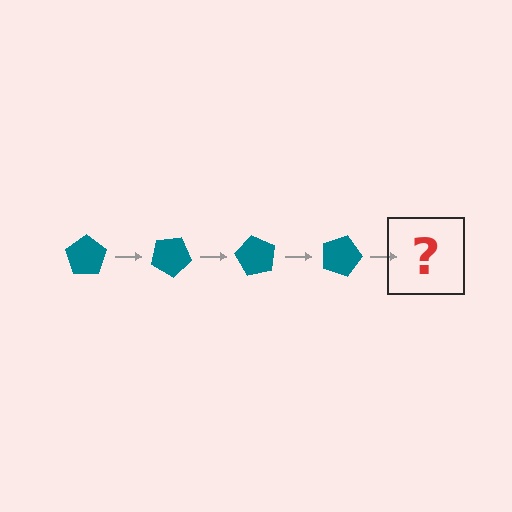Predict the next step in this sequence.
The next step is a teal pentagon rotated 120 degrees.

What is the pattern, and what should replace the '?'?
The pattern is that the pentagon rotates 30 degrees each step. The '?' should be a teal pentagon rotated 120 degrees.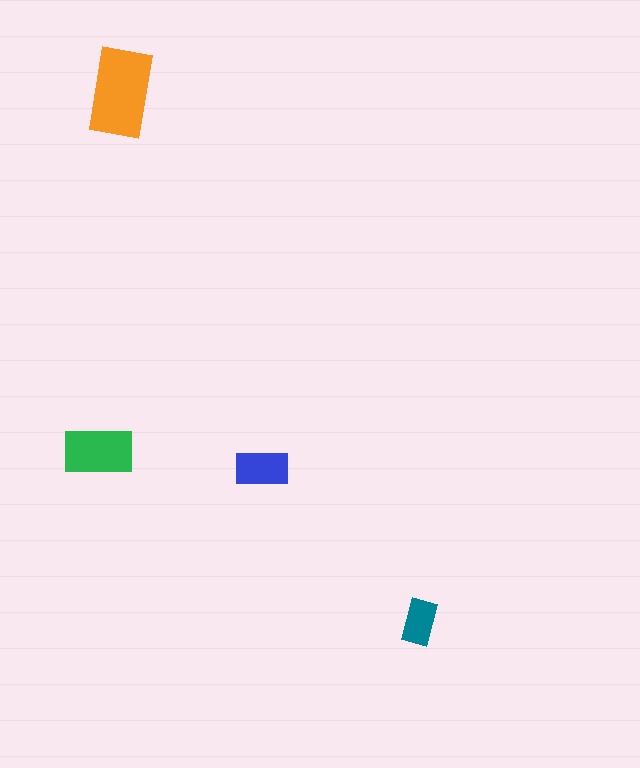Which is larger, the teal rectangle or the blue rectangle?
The blue one.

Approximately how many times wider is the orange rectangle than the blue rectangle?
About 1.5 times wider.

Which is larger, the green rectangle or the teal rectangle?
The green one.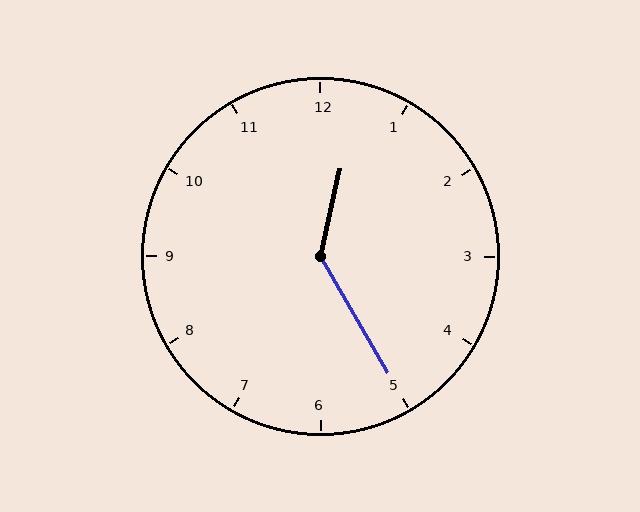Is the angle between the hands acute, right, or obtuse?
It is obtuse.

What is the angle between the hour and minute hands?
Approximately 138 degrees.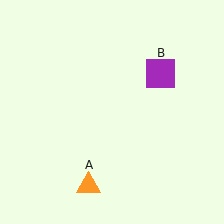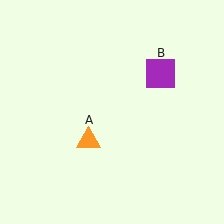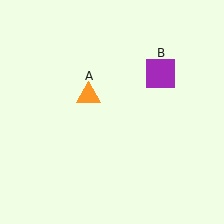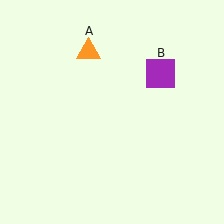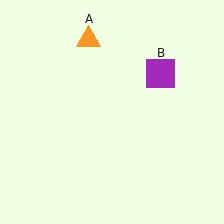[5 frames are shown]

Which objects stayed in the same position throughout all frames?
Purple square (object B) remained stationary.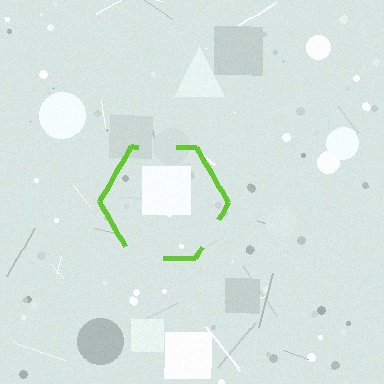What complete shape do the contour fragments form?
The contour fragments form a hexagon.